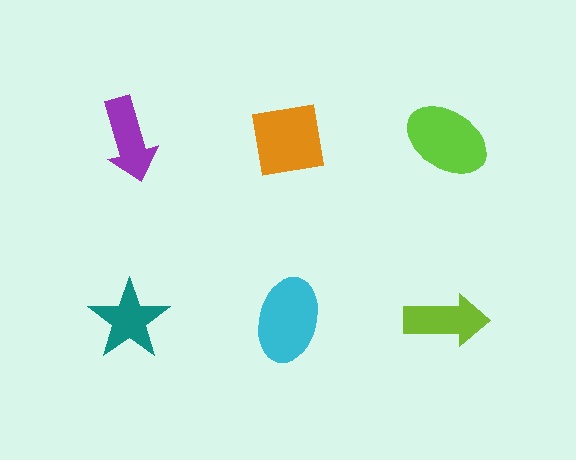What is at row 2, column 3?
A lime arrow.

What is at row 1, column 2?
An orange square.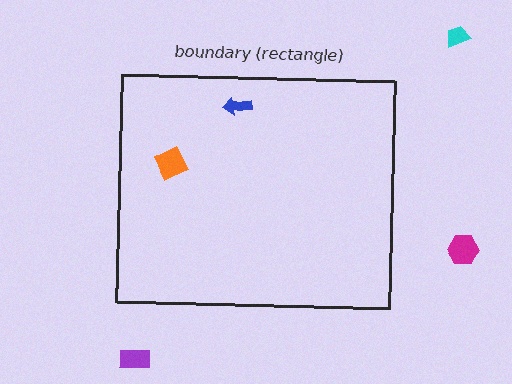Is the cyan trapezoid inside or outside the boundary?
Outside.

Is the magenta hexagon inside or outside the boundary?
Outside.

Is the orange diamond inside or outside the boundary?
Inside.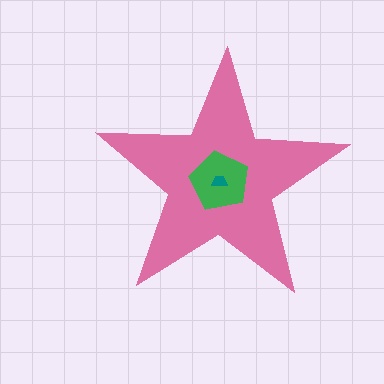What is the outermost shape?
The pink star.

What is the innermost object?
The teal trapezoid.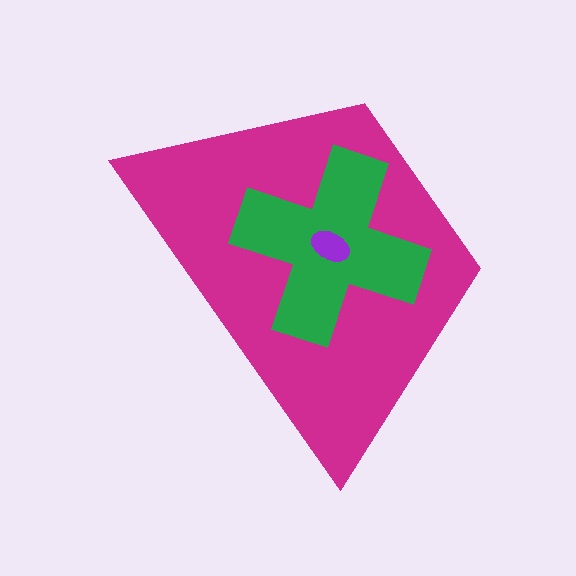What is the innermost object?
The purple ellipse.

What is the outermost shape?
The magenta trapezoid.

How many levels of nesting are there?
3.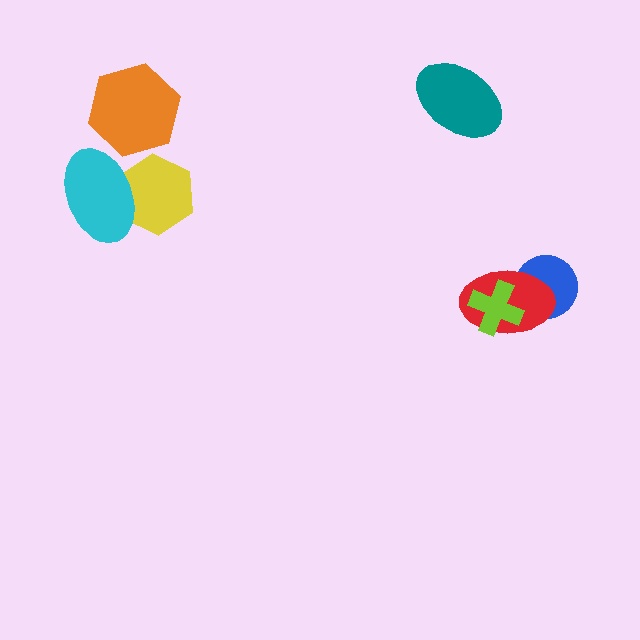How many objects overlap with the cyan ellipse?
1 object overlaps with the cyan ellipse.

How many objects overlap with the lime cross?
1 object overlaps with the lime cross.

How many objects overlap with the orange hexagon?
0 objects overlap with the orange hexagon.